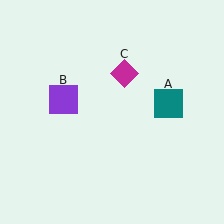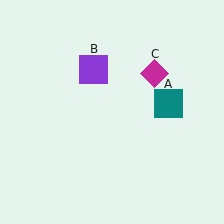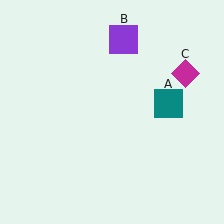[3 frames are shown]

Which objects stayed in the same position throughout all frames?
Teal square (object A) remained stationary.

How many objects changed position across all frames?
2 objects changed position: purple square (object B), magenta diamond (object C).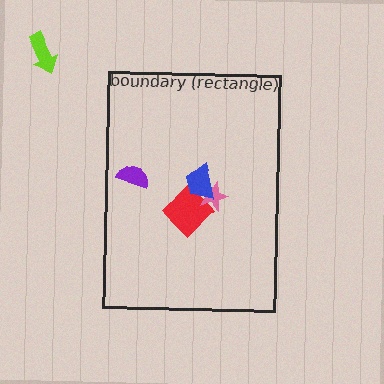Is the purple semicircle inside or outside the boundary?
Inside.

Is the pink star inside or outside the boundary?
Inside.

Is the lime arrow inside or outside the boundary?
Outside.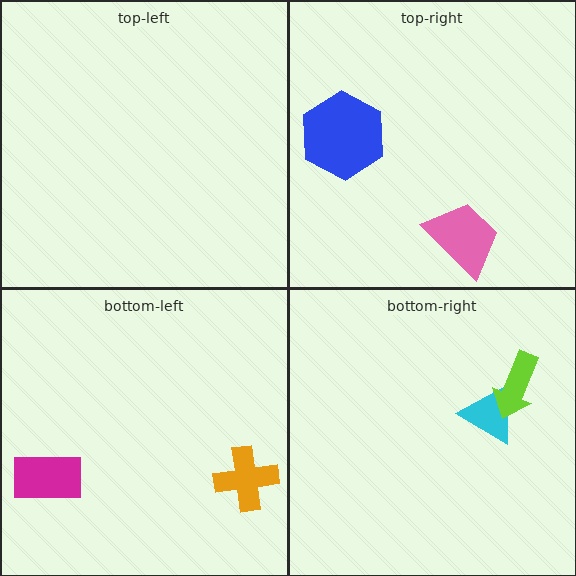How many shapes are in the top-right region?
2.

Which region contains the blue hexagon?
The top-right region.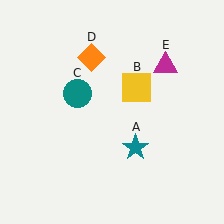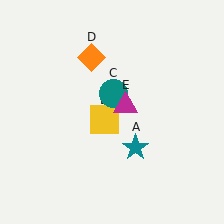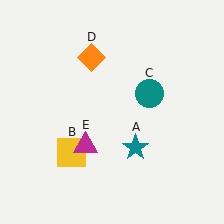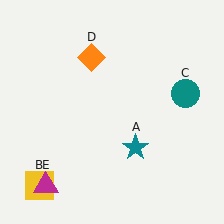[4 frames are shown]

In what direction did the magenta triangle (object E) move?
The magenta triangle (object E) moved down and to the left.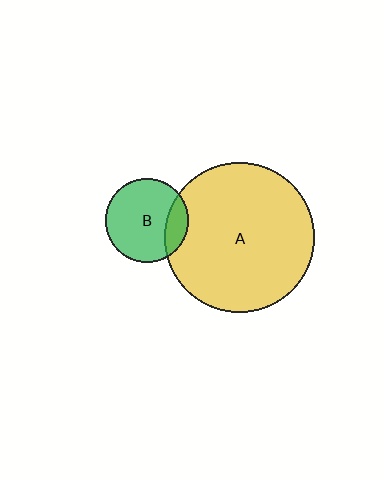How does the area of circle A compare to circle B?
Approximately 3.2 times.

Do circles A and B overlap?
Yes.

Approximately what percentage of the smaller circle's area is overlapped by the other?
Approximately 20%.